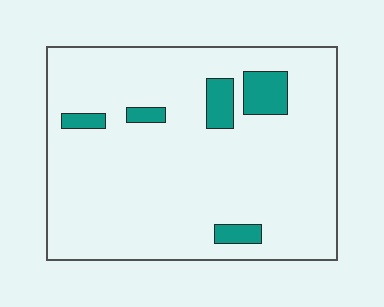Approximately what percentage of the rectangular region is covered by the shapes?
Approximately 10%.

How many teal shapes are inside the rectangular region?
5.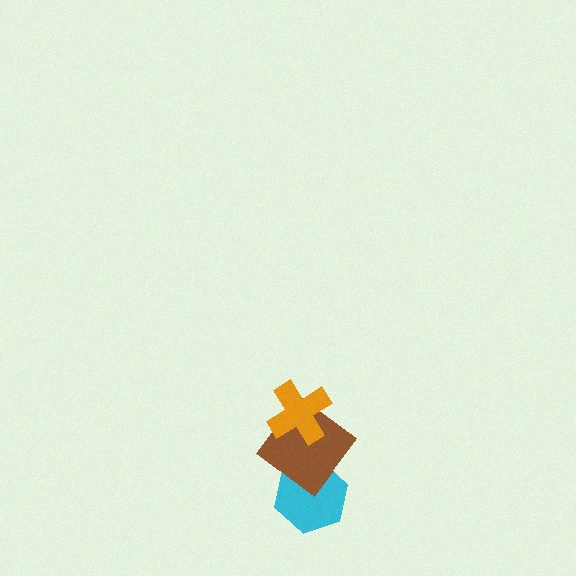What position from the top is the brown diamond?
The brown diamond is 2nd from the top.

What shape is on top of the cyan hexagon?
The brown diamond is on top of the cyan hexagon.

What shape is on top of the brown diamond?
The orange cross is on top of the brown diamond.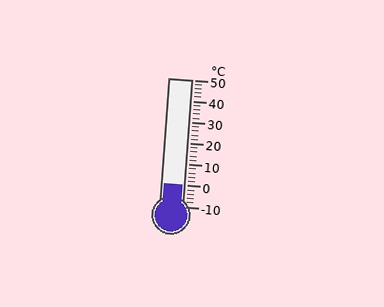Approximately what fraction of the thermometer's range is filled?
The thermometer is filled to approximately 15% of its range.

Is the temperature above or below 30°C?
The temperature is below 30°C.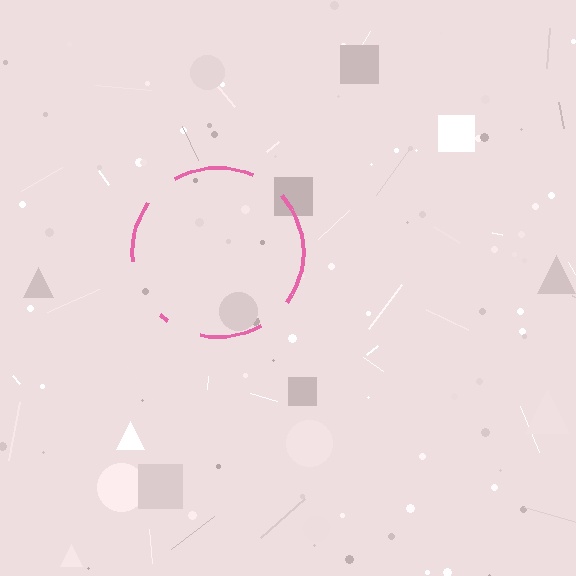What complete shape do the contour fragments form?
The contour fragments form a circle.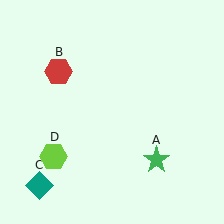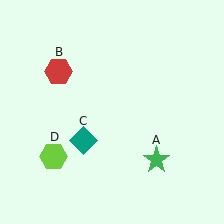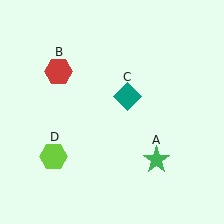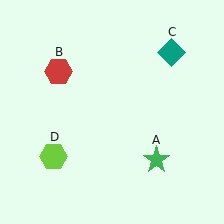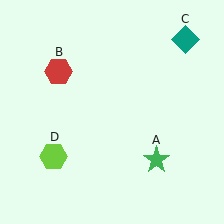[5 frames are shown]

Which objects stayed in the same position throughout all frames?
Green star (object A) and red hexagon (object B) and lime hexagon (object D) remained stationary.